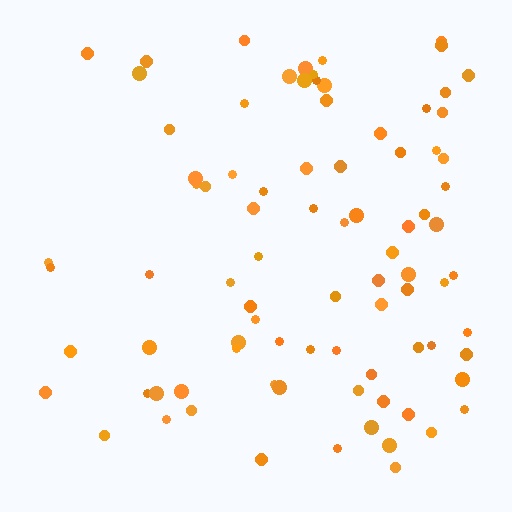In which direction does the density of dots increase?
From left to right, with the right side densest.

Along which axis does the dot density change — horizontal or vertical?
Horizontal.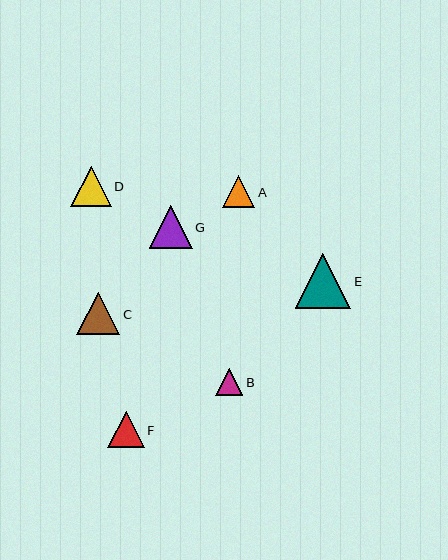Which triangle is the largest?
Triangle E is the largest with a size of approximately 55 pixels.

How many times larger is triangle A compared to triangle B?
Triangle A is approximately 1.2 times the size of triangle B.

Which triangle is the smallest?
Triangle B is the smallest with a size of approximately 27 pixels.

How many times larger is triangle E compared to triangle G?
Triangle E is approximately 1.3 times the size of triangle G.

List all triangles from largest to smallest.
From largest to smallest: E, C, G, D, F, A, B.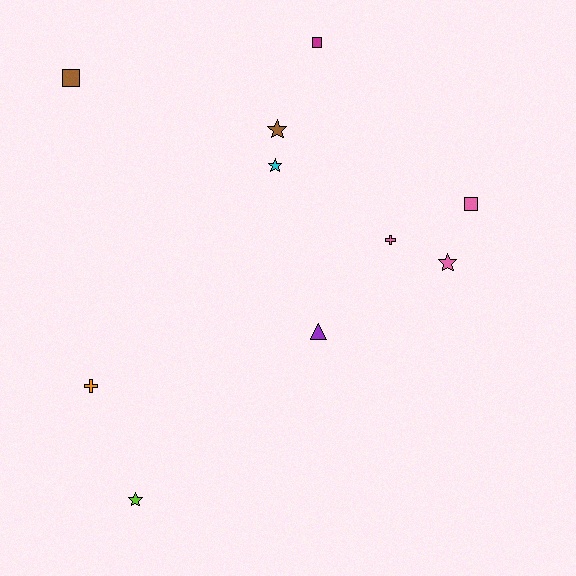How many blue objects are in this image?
There are no blue objects.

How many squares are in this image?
There are 3 squares.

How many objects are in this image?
There are 10 objects.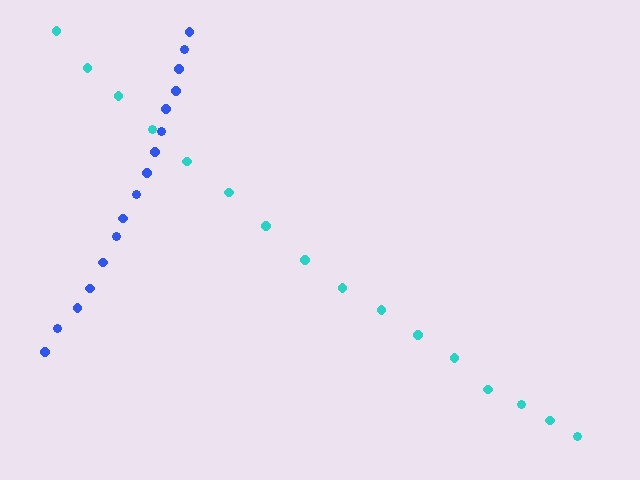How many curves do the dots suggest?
There are 2 distinct paths.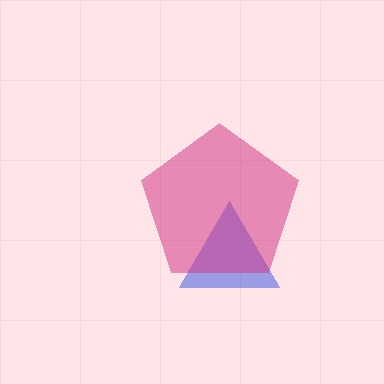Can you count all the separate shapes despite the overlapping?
Yes, there are 2 separate shapes.